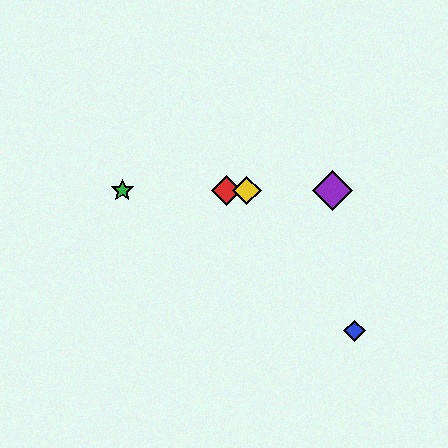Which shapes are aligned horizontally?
The red diamond, the green star, the yellow diamond, the purple diamond are aligned horizontally.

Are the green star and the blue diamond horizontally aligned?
No, the green star is at y≈191 and the blue diamond is at y≈331.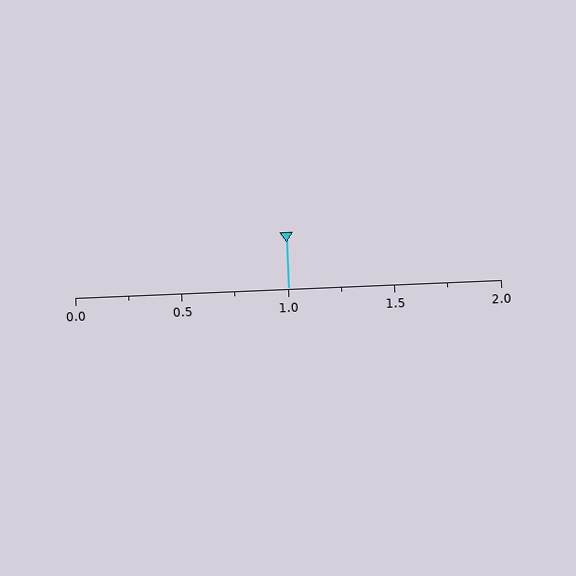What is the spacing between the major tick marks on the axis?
The major ticks are spaced 0.5 apart.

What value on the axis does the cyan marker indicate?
The marker indicates approximately 1.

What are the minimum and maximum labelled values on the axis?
The axis runs from 0.0 to 2.0.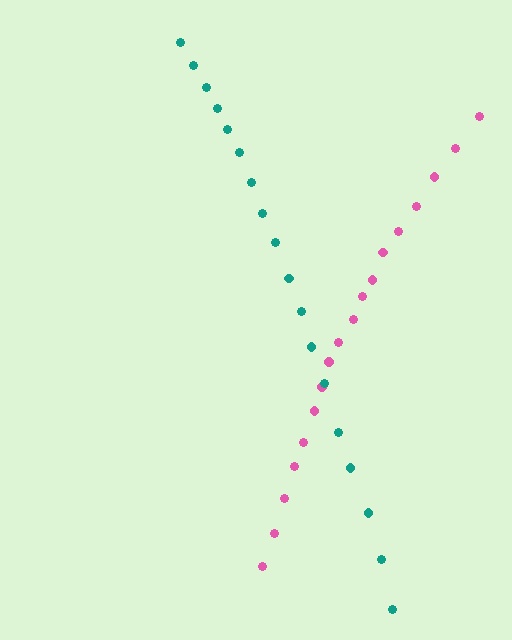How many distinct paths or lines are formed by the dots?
There are 2 distinct paths.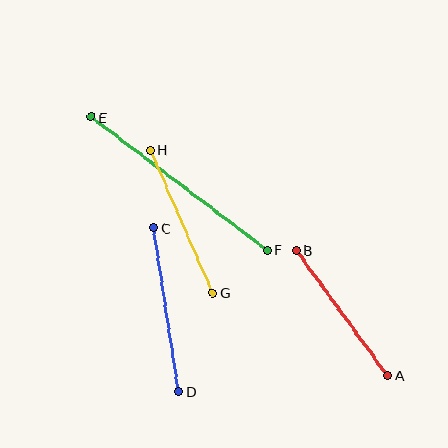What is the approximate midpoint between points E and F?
The midpoint is at approximately (179, 184) pixels.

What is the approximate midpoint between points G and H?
The midpoint is at approximately (182, 221) pixels.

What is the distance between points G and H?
The distance is approximately 155 pixels.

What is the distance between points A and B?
The distance is approximately 155 pixels.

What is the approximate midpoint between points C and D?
The midpoint is at approximately (166, 309) pixels.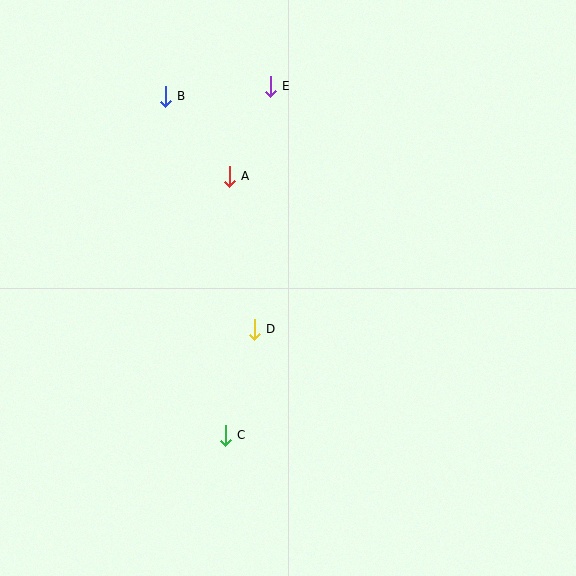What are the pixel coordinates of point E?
Point E is at (270, 86).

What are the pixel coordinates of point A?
Point A is at (229, 176).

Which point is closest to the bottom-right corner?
Point C is closest to the bottom-right corner.